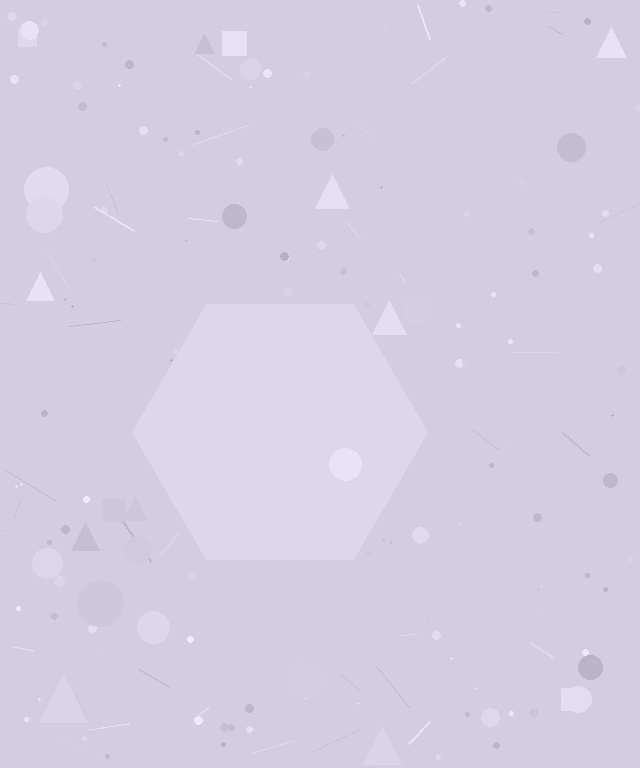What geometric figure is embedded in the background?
A hexagon is embedded in the background.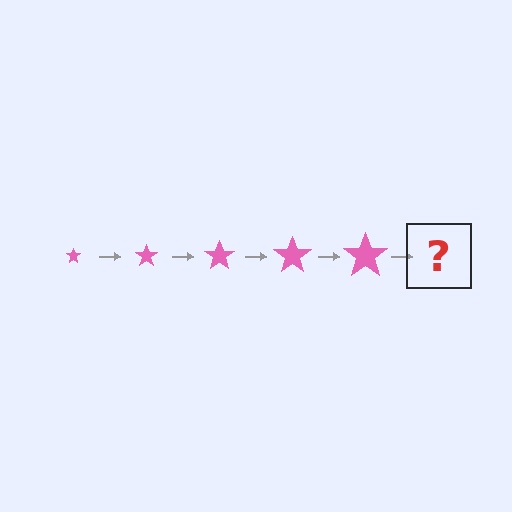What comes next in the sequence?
The next element should be a pink star, larger than the previous one.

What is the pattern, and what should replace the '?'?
The pattern is that the star gets progressively larger each step. The '?' should be a pink star, larger than the previous one.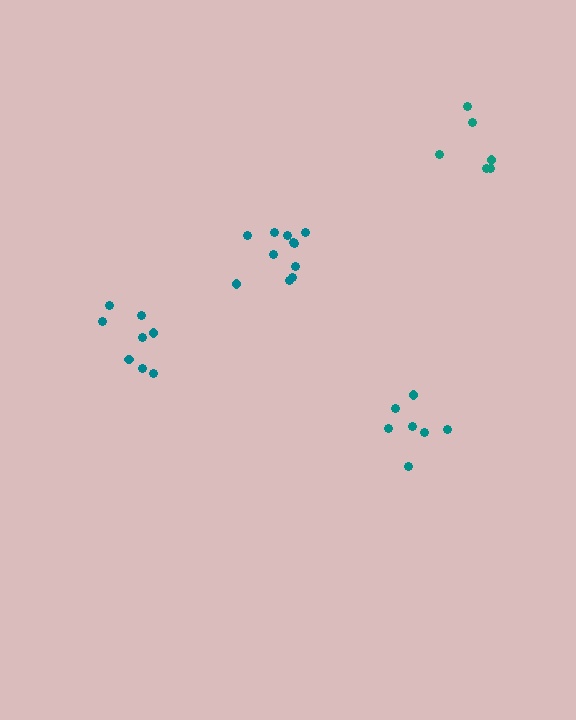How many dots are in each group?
Group 1: 6 dots, Group 2: 7 dots, Group 3: 8 dots, Group 4: 11 dots (32 total).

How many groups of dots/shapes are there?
There are 4 groups.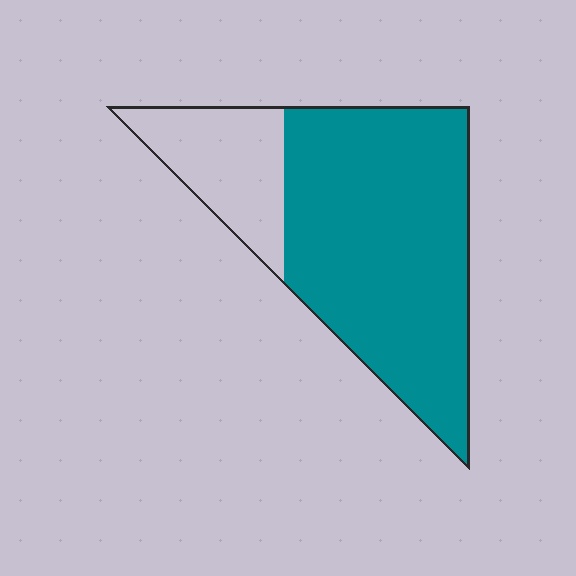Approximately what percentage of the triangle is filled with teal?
Approximately 75%.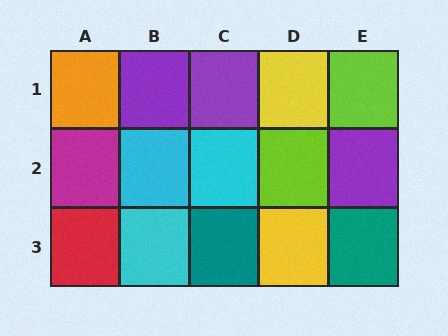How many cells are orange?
1 cell is orange.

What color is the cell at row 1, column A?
Orange.